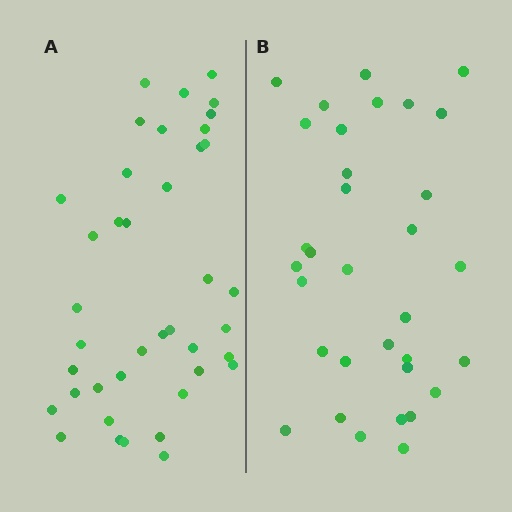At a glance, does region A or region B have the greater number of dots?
Region A (the left region) has more dots.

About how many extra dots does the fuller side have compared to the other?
Region A has roughly 8 or so more dots than region B.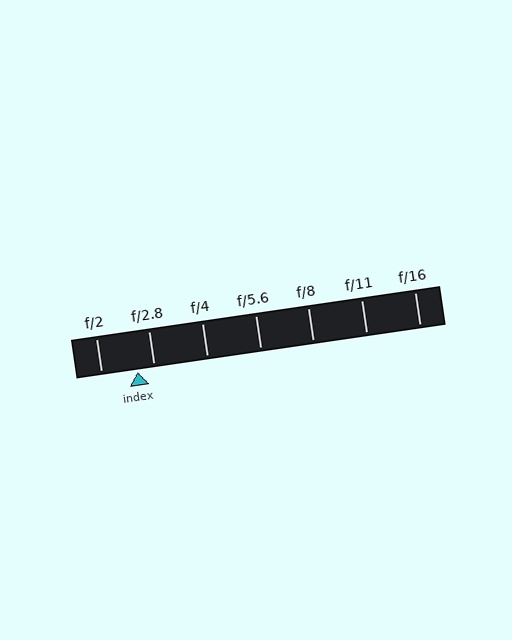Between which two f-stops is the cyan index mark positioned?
The index mark is between f/2 and f/2.8.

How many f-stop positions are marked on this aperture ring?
There are 7 f-stop positions marked.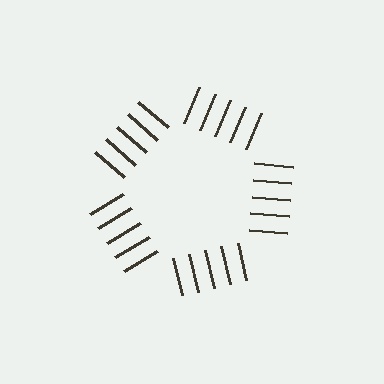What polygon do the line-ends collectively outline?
An illusory pentagon — the line segments terminate on its edges but no continuous stroke is drawn.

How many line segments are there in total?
25 — 5 along each of the 5 edges.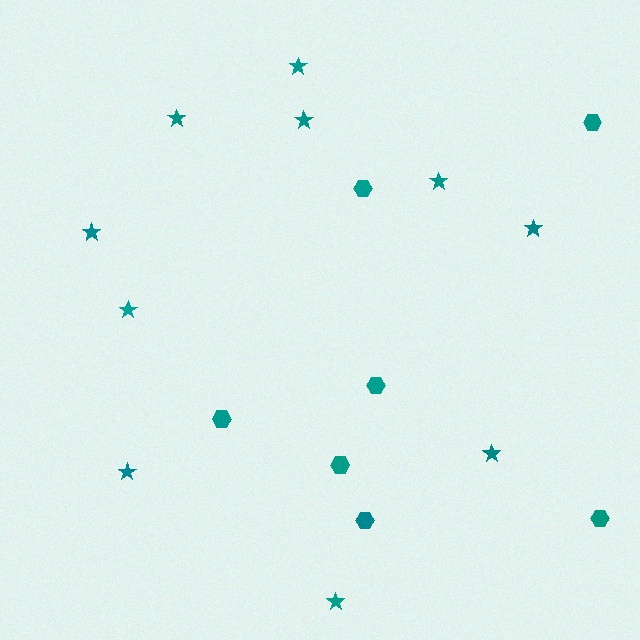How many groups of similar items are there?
There are 2 groups: one group of hexagons (7) and one group of stars (10).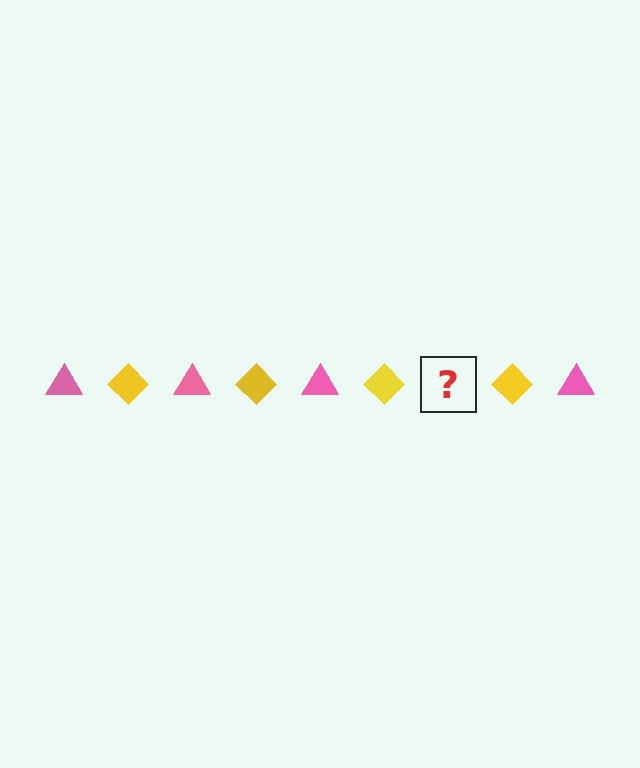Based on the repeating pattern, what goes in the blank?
The blank should be a pink triangle.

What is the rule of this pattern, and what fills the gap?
The rule is that the pattern alternates between pink triangle and yellow diamond. The gap should be filled with a pink triangle.